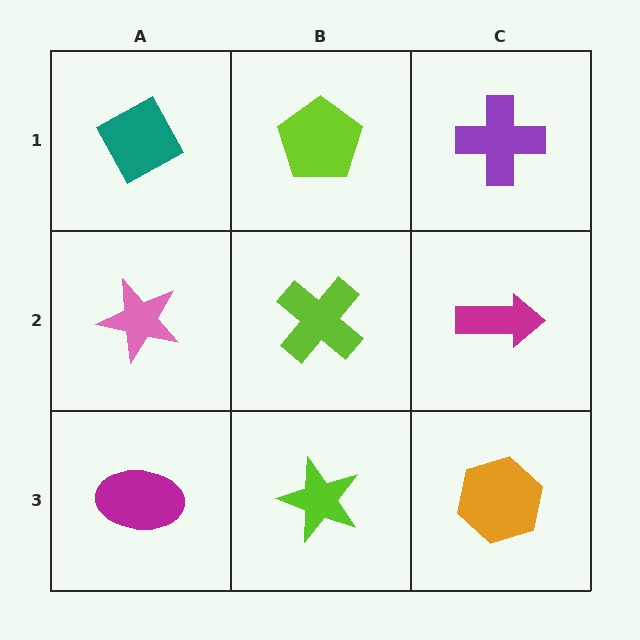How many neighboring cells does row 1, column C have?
2.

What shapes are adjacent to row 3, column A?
A pink star (row 2, column A), a lime star (row 3, column B).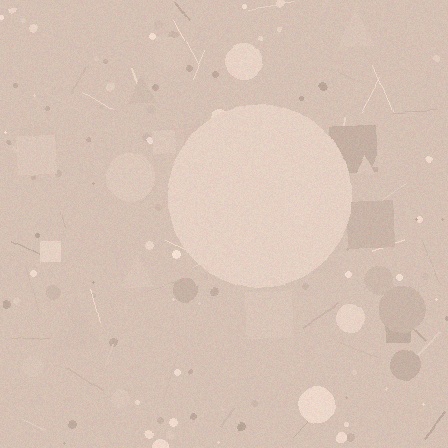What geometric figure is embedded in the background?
A circle is embedded in the background.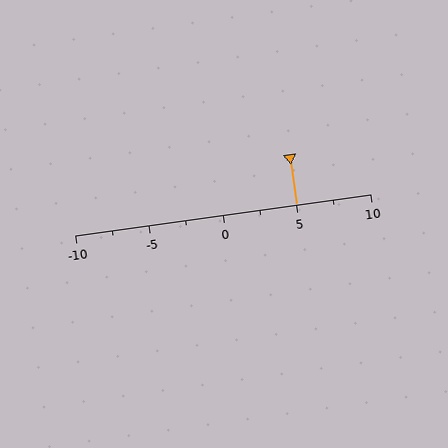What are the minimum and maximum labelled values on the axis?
The axis runs from -10 to 10.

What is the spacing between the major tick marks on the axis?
The major ticks are spaced 5 apart.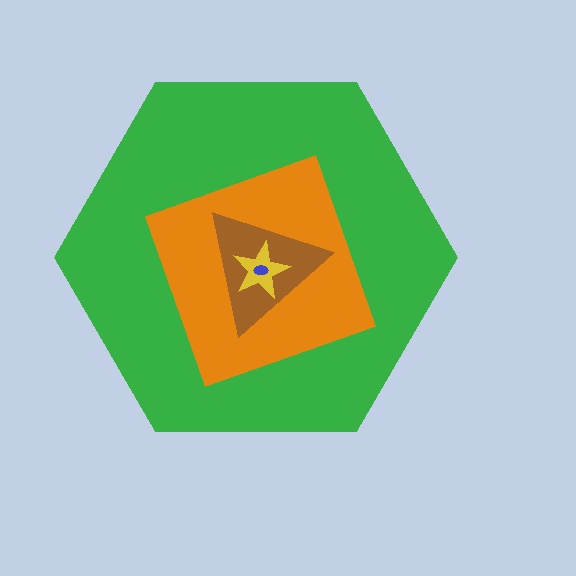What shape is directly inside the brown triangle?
The yellow star.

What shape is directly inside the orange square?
The brown triangle.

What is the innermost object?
The blue ellipse.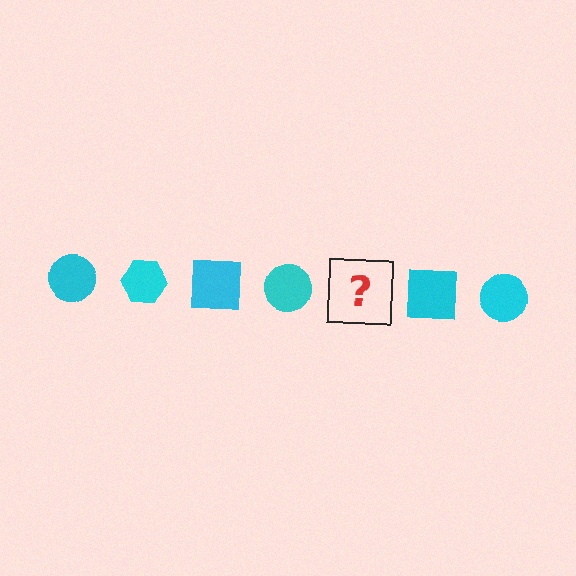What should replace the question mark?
The question mark should be replaced with a cyan hexagon.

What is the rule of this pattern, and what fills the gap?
The rule is that the pattern cycles through circle, hexagon, square shapes in cyan. The gap should be filled with a cyan hexagon.